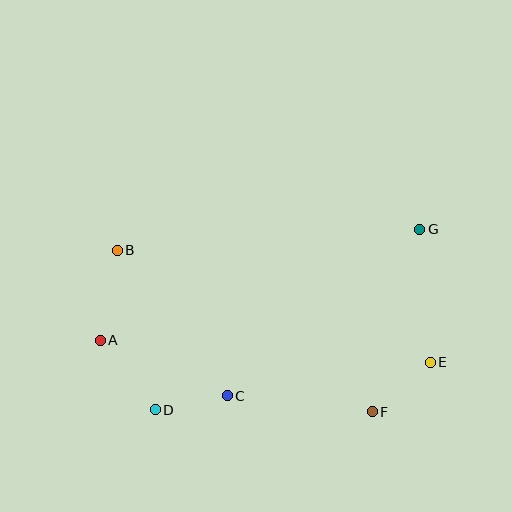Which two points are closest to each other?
Points C and D are closest to each other.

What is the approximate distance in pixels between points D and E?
The distance between D and E is approximately 279 pixels.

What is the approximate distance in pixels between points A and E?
The distance between A and E is approximately 331 pixels.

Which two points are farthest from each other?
Points A and G are farthest from each other.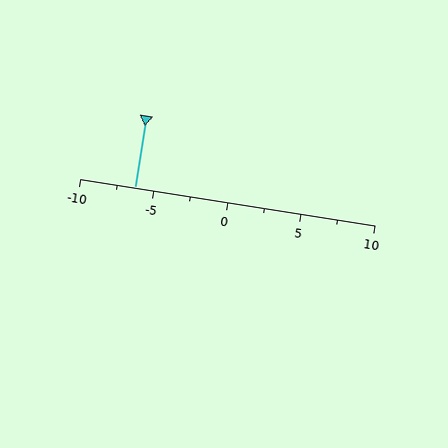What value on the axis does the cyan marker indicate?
The marker indicates approximately -6.2.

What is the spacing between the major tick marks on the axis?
The major ticks are spaced 5 apart.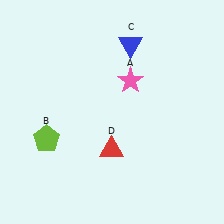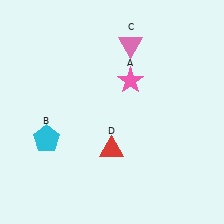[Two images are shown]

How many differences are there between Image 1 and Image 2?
There are 2 differences between the two images.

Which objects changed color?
B changed from lime to cyan. C changed from blue to pink.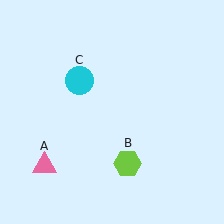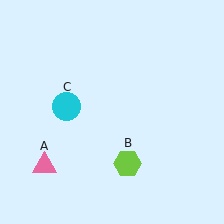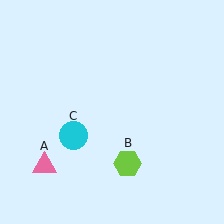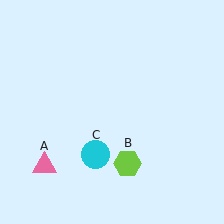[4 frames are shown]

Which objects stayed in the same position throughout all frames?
Pink triangle (object A) and lime hexagon (object B) remained stationary.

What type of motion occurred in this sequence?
The cyan circle (object C) rotated counterclockwise around the center of the scene.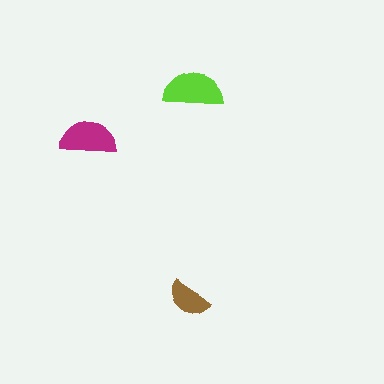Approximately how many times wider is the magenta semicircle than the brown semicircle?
About 1.5 times wider.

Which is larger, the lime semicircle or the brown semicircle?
The lime one.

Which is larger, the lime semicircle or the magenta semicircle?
The lime one.